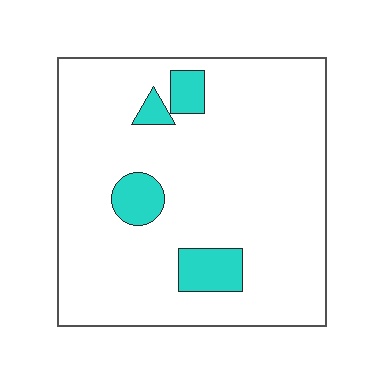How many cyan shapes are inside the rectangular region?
4.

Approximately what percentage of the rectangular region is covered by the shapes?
Approximately 10%.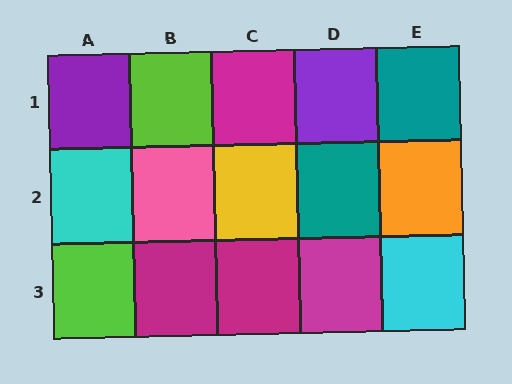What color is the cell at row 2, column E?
Orange.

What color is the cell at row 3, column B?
Magenta.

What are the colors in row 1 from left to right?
Purple, lime, magenta, purple, teal.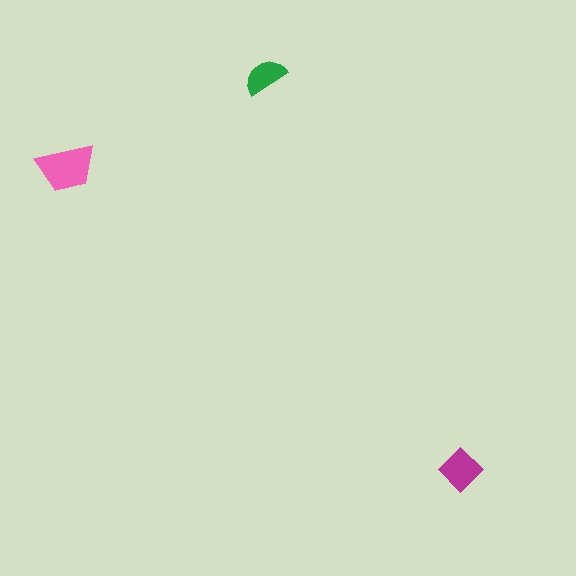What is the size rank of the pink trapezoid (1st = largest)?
1st.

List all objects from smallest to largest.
The green semicircle, the magenta diamond, the pink trapezoid.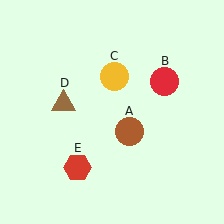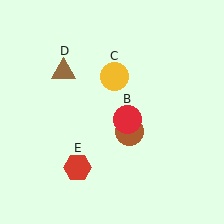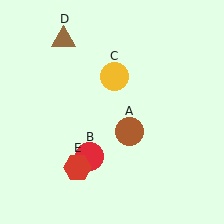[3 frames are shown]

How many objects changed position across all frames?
2 objects changed position: red circle (object B), brown triangle (object D).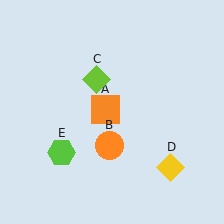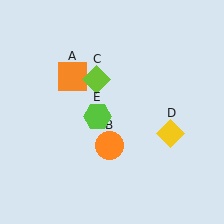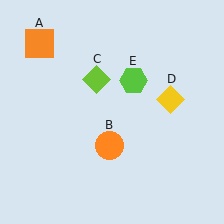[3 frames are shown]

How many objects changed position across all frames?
3 objects changed position: orange square (object A), yellow diamond (object D), lime hexagon (object E).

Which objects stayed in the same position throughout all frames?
Orange circle (object B) and lime diamond (object C) remained stationary.